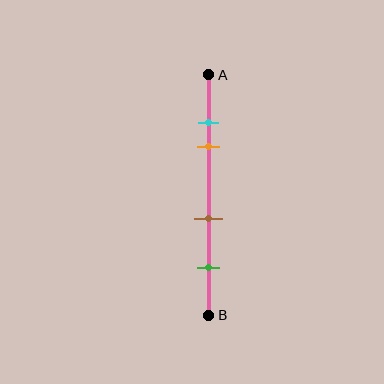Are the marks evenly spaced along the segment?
No, the marks are not evenly spaced.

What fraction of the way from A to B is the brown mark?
The brown mark is approximately 60% (0.6) of the way from A to B.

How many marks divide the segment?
There are 4 marks dividing the segment.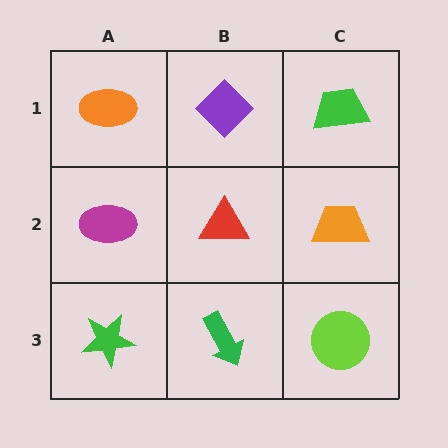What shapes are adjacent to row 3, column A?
A magenta ellipse (row 2, column A), a green arrow (row 3, column B).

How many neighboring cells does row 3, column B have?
3.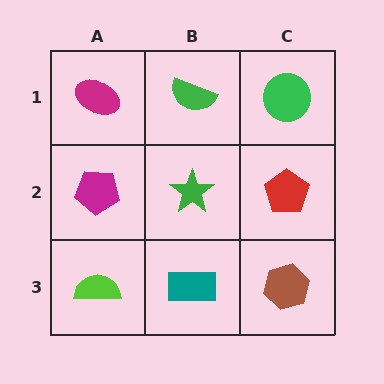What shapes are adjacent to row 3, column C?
A red pentagon (row 2, column C), a teal rectangle (row 3, column B).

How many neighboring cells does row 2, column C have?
3.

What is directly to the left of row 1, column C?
A green semicircle.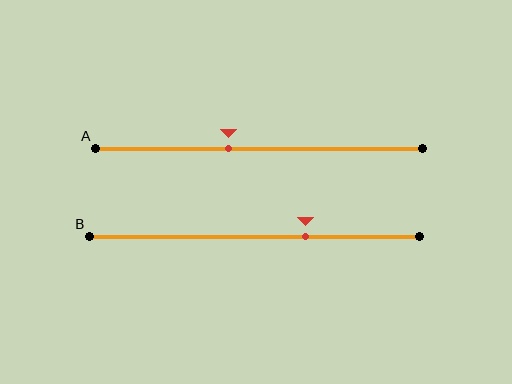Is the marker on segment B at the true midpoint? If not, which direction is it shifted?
No, the marker on segment B is shifted to the right by about 15% of the segment length.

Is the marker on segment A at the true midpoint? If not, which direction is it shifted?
No, the marker on segment A is shifted to the left by about 9% of the segment length.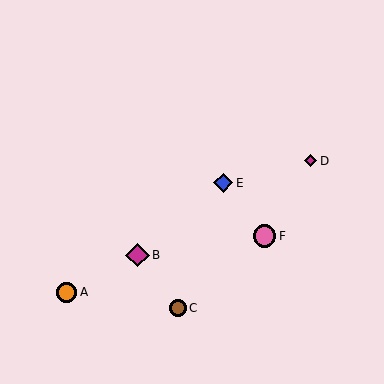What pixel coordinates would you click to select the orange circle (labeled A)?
Click at (66, 292) to select the orange circle A.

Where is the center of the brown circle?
The center of the brown circle is at (178, 308).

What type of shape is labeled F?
Shape F is a pink circle.